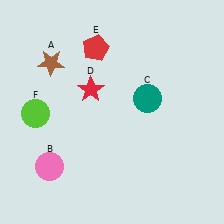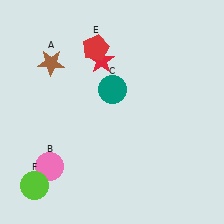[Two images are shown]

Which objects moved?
The objects that moved are: the teal circle (C), the red star (D), the lime circle (F).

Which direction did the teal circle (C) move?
The teal circle (C) moved left.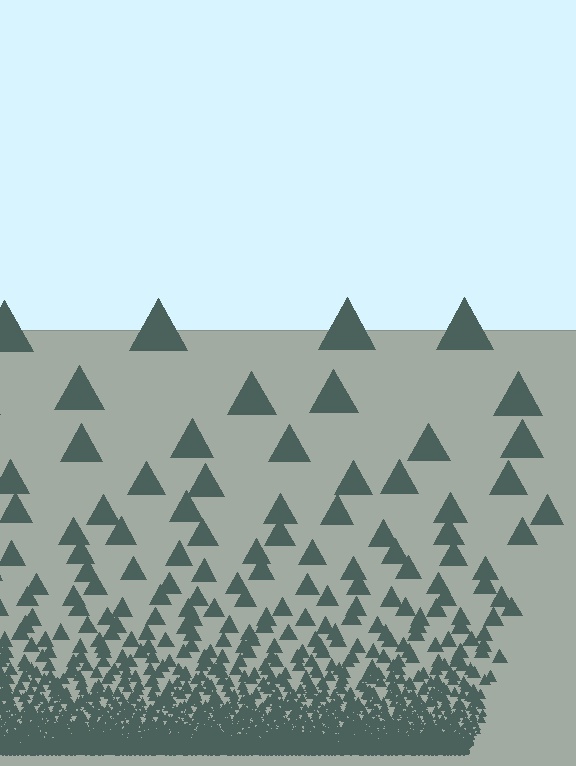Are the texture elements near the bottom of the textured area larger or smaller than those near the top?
Smaller. The gradient is inverted — elements near the bottom are smaller and denser.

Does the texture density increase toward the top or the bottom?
Density increases toward the bottom.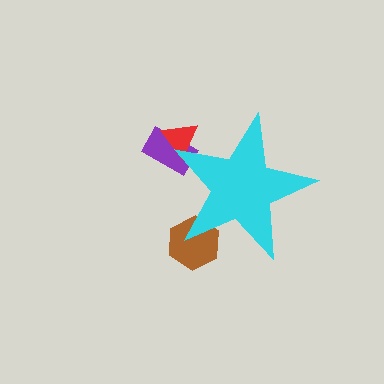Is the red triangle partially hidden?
Yes, the red triangle is partially hidden behind the cyan star.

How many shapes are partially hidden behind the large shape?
3 shapes are partially hidden.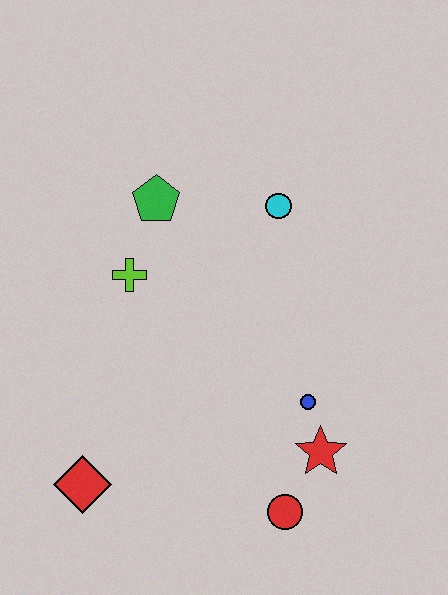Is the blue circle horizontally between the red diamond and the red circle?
No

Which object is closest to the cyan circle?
The green pentagon is closest to the cyan circle.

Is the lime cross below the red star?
No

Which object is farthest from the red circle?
The green pentagon is farthest from the red circle.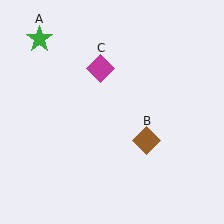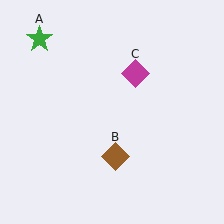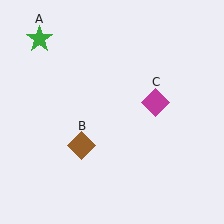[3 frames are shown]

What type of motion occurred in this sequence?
The brown diamond (object B), magenta diamond (object C) rotated clockwise around the center of the scene.